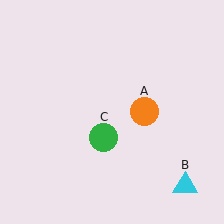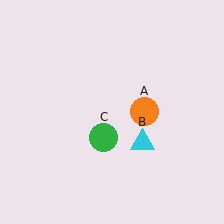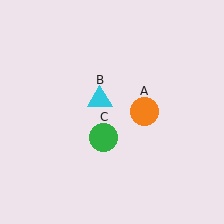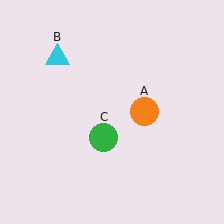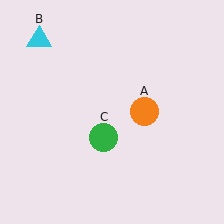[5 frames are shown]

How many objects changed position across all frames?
1 object changed position: cyan triangle (object B).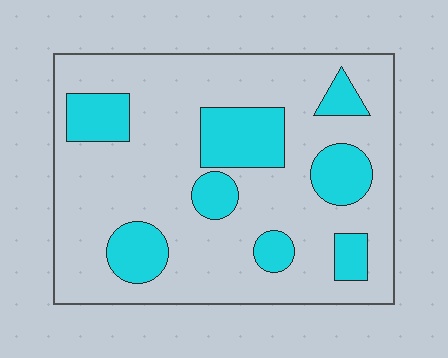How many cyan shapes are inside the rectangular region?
8.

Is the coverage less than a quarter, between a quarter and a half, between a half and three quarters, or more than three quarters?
Less than a quarter.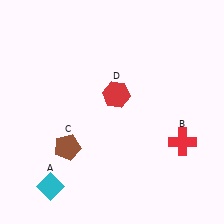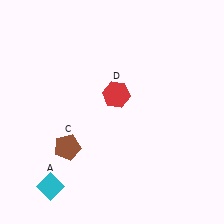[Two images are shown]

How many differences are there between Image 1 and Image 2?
There is 1 difference between the two images.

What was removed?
The red cross (B) was removed in Image 2.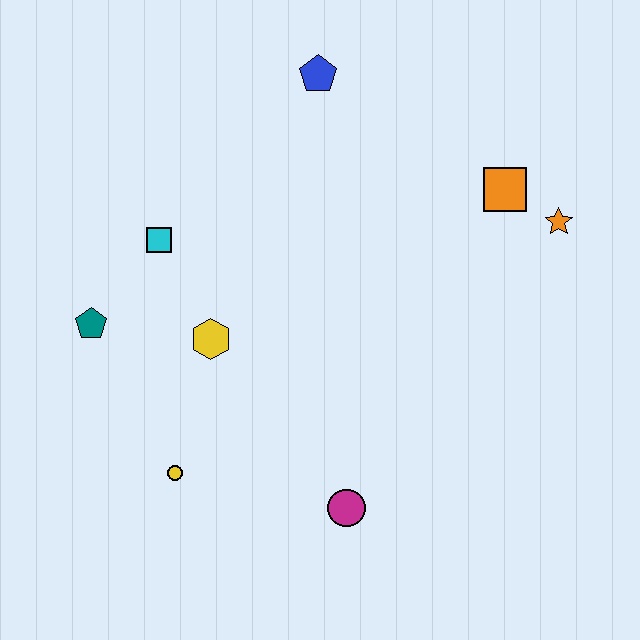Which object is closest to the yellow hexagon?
The cyan square is closest to the yellow hexagon.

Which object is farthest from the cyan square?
The orange star is farthest from the cyan square.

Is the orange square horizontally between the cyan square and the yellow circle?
No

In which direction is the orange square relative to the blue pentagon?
The orange square is to the right of the blue pentagon.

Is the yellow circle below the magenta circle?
No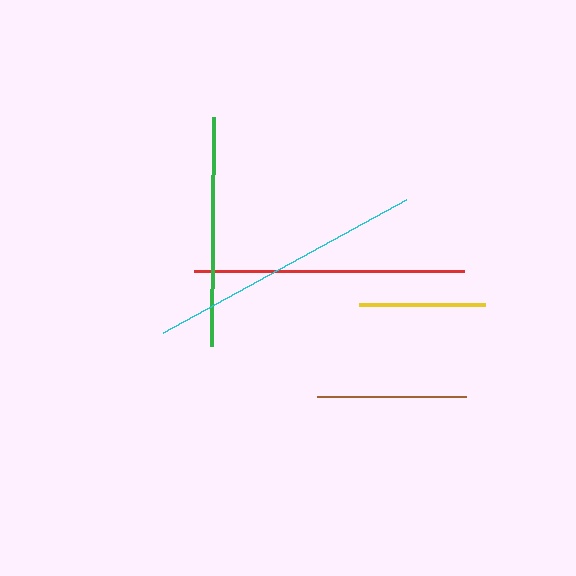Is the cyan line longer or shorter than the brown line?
The cyan line is longer than the brown line.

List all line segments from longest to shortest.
From longest to shortest: cyan, red, green, brown, yellow.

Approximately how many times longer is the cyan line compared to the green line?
The cyan line is approximately 1.2 times the length of the green line.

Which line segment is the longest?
The cyan line is the longest at approximately 277 pixels.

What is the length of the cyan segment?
The cyan segment is approximately 277 pixels long.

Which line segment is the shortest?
The yellow line is the shortest at approximately 126 pixels.